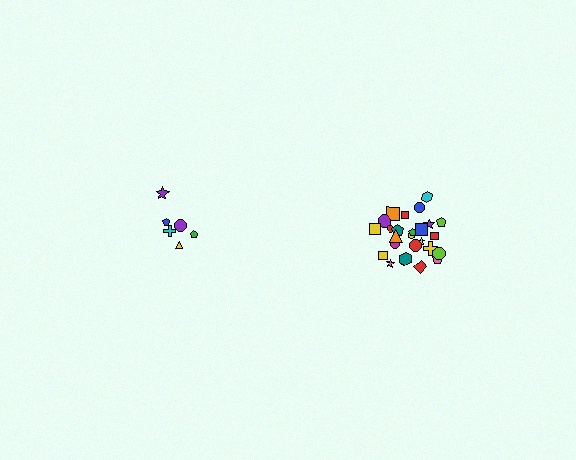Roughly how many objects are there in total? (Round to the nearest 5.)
Roughly 30 objects in total.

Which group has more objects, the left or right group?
The right group.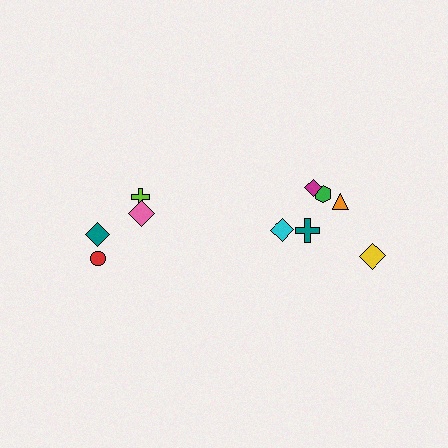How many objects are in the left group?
There are 4 objects.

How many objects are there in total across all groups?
There are 10 objects.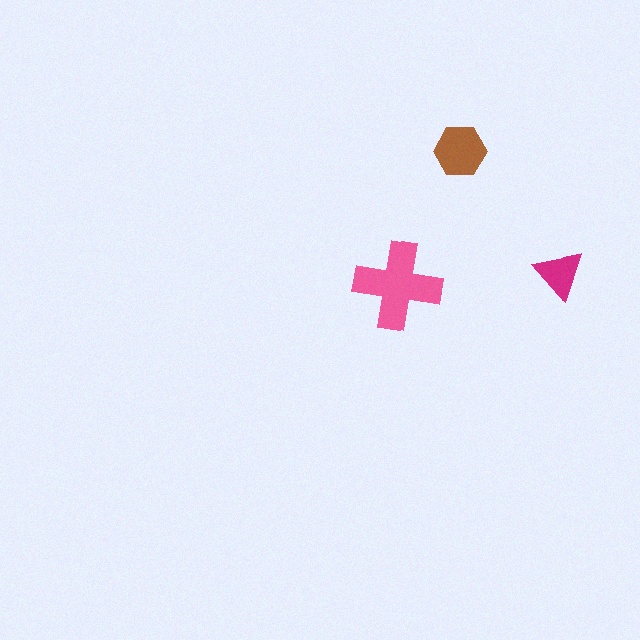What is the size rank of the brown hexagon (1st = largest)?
2nd.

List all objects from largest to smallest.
The pink cross, the brown hexagon, the magenta triangle.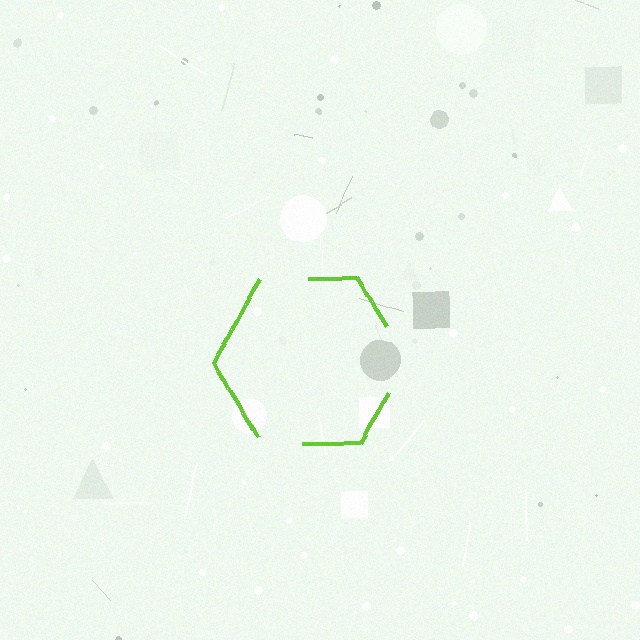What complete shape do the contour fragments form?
The contour fragments form a hexagon.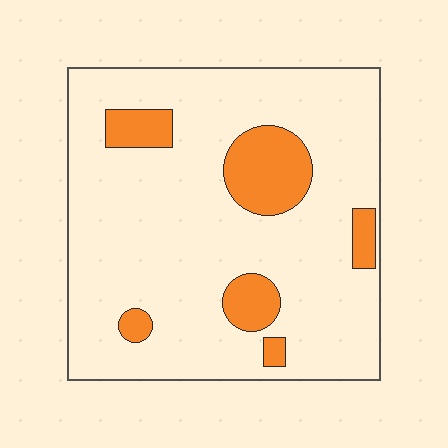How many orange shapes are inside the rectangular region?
6.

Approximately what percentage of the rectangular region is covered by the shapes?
Approximately 15%.